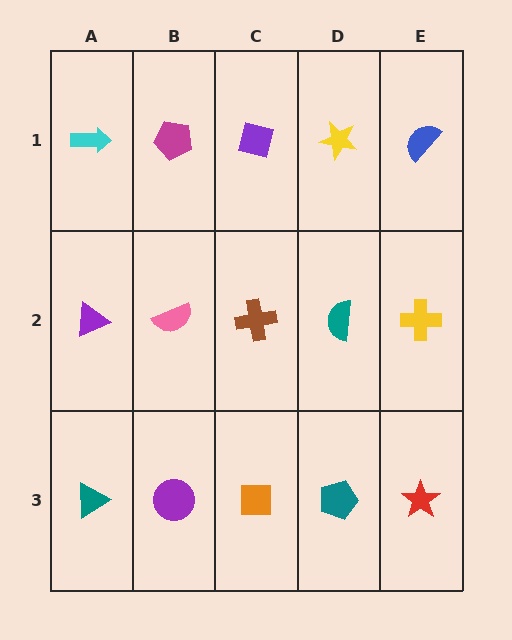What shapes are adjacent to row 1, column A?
A purple triangle (row 2, column A), a magenta pentagon (row 1, column B).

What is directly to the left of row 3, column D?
An orange square.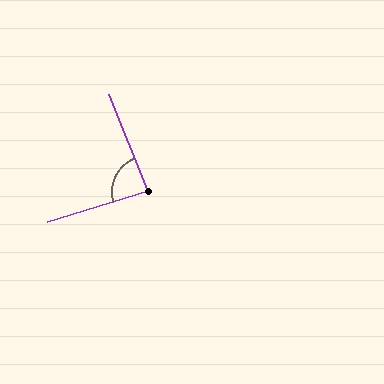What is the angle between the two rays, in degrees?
Approximately 85 degrees.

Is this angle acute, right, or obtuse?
It is approximately a right angle.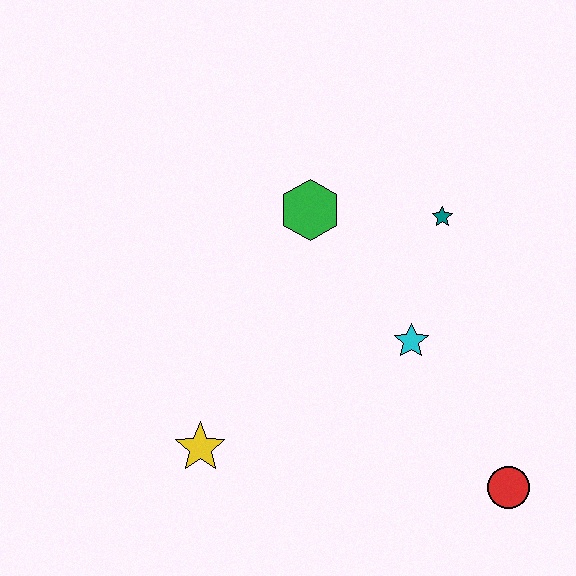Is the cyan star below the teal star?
Yes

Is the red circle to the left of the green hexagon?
No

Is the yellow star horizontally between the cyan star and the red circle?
No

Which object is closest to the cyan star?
The teal star is closest to the cyan star.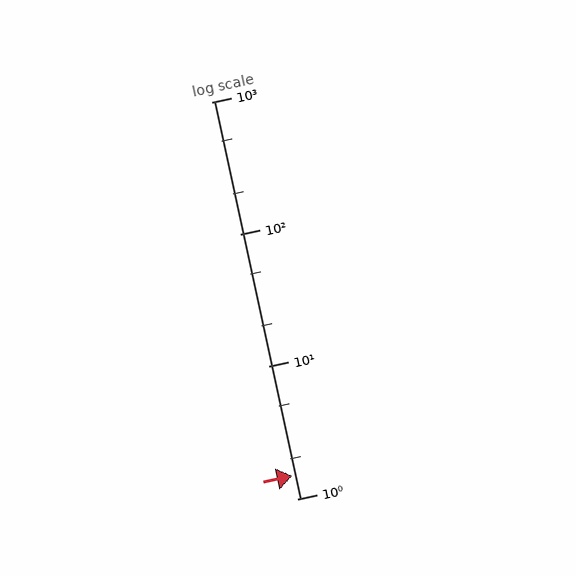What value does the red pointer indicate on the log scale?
The pointer indicates approximately 1.5.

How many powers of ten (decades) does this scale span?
The scale spans 3 decades, from 1 to 1000.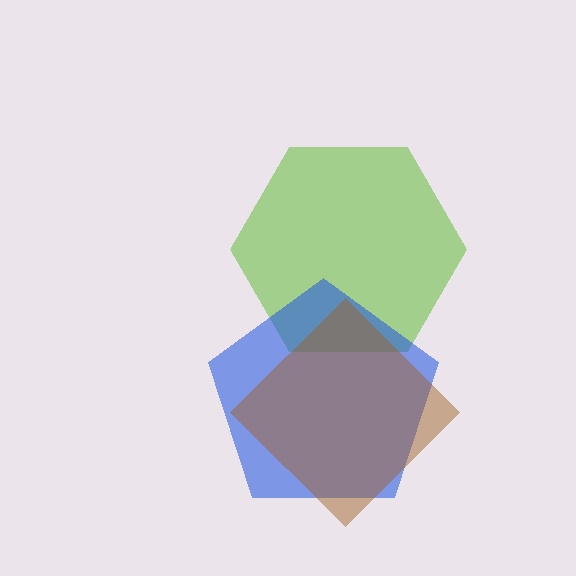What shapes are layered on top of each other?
The layered shapes are: a lime hexagon, a blue pentagon, a brown diamond.